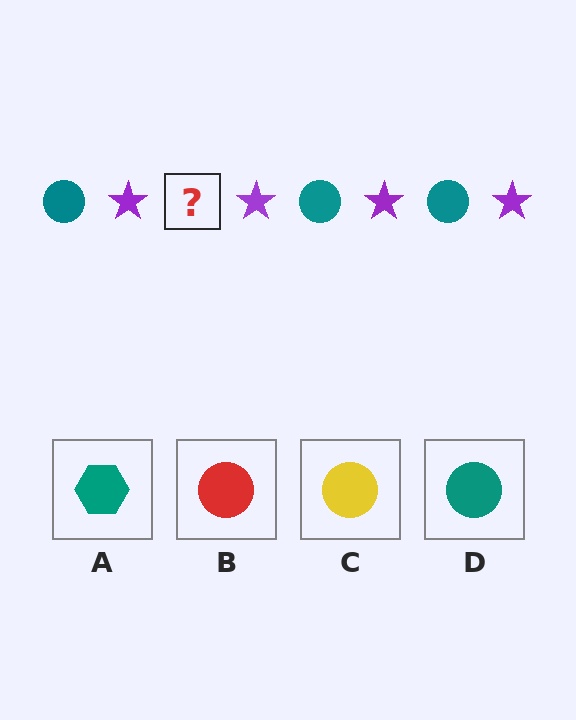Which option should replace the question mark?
Option D.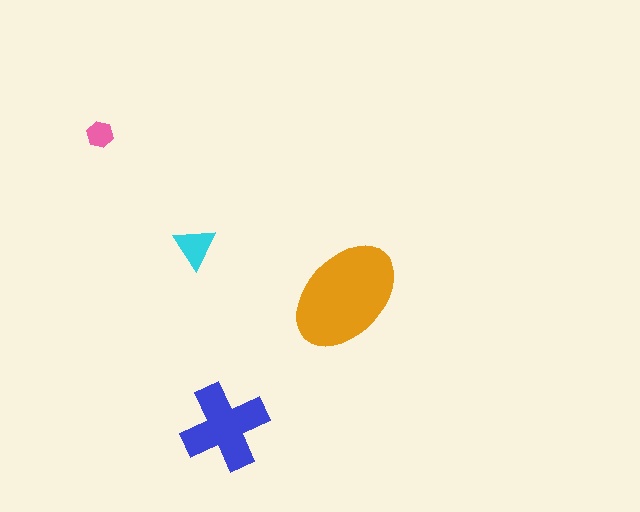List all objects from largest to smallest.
The orange ellipse, the blue cross, the cyan triangle, the pink hexagon.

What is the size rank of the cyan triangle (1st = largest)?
3rd.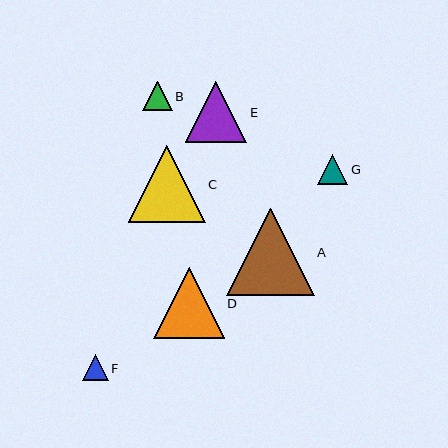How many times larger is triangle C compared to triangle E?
Triangle C is approximately 1.2 times the size of triangle E.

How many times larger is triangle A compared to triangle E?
Triangle A is approximately 1.4 times the size of triangle E.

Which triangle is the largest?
Triangle A is the largest with a size of approximately 87 pixels.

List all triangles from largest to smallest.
From largest to smallest: A, C, D, E, G, B, F.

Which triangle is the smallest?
Triangle F is the smallest with a size of approximately 26 pixels.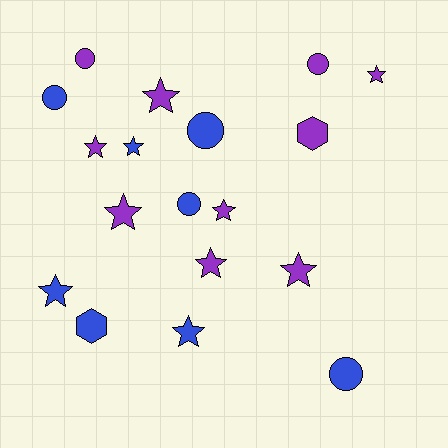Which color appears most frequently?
Purple, with 10 objects.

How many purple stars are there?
There are 7 purple stars.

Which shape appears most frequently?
Star, with 10 objects.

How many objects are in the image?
There are 18 objects.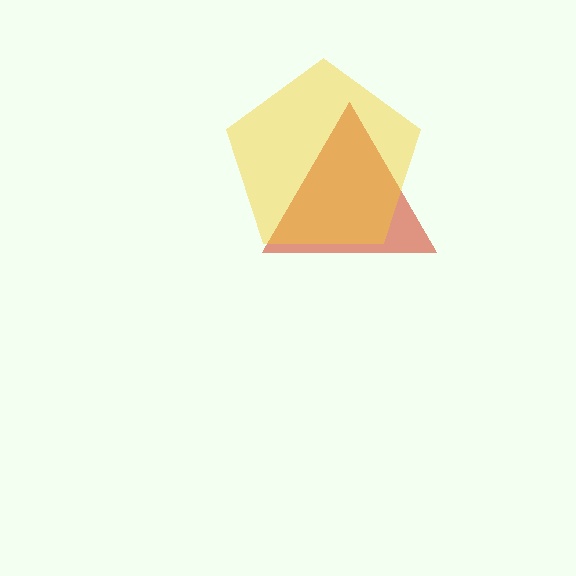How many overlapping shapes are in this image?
There are 2 overlapping shapes in the image.